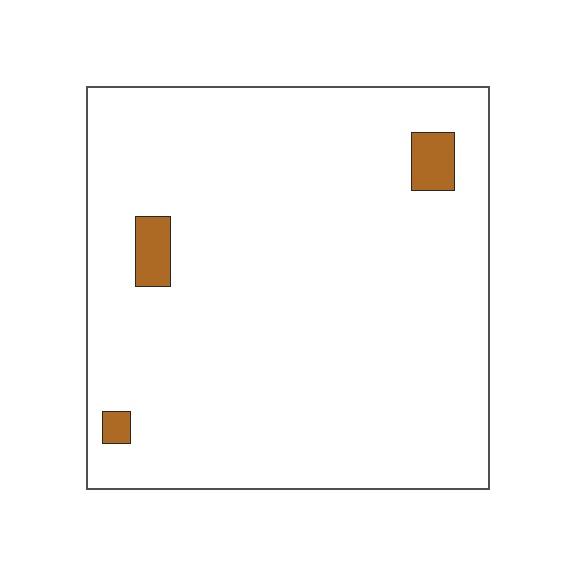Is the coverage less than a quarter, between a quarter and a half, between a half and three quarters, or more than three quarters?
Less than a quarter.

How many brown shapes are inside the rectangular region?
3.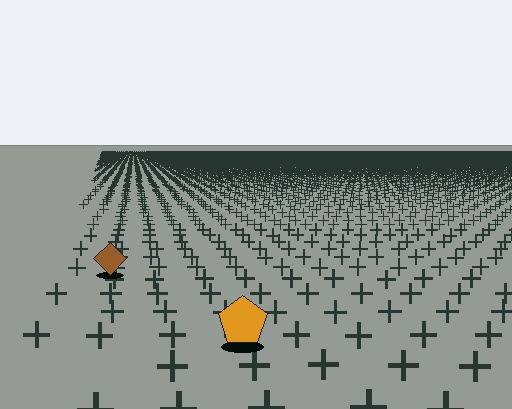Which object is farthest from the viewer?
The brown diamond is farthest from the viewer. It appears smaller and the ground texture around it is denser.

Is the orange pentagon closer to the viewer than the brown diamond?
Yes. The orange pentagon is closer — you can tell from the texture gradient: the ground texture is coarser near it.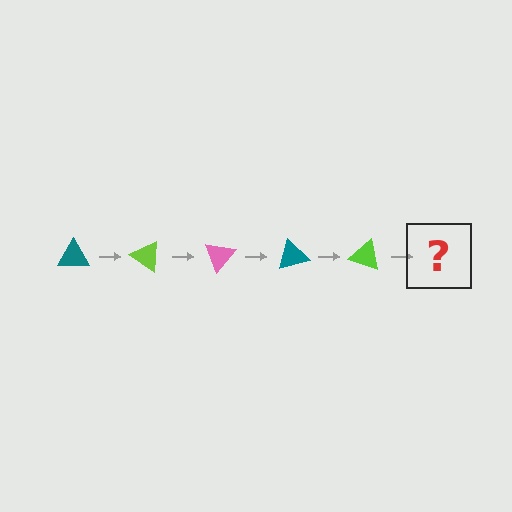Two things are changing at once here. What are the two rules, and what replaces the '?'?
The two rules are that it rotates 35 degrees each step and the color cycles through teal, lime, and pink. The '?' should be a pink triangle, rotated 175 degrees from the start.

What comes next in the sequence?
The next element should be a pink triangle, rotated 175 degrees from the start.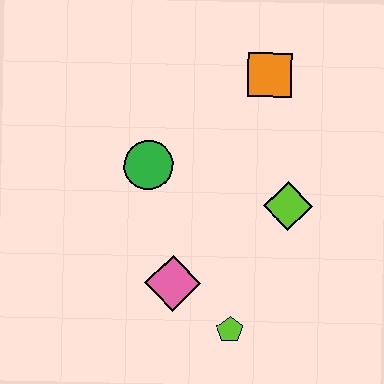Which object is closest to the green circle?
The pink diamond is closest to the green circle.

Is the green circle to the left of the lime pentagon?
Yes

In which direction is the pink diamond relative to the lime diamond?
The pink diamond is to the left of the lime diamond.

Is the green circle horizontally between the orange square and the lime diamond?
No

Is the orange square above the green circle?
Yes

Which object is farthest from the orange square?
The lime pentagon is farthest from the orange square.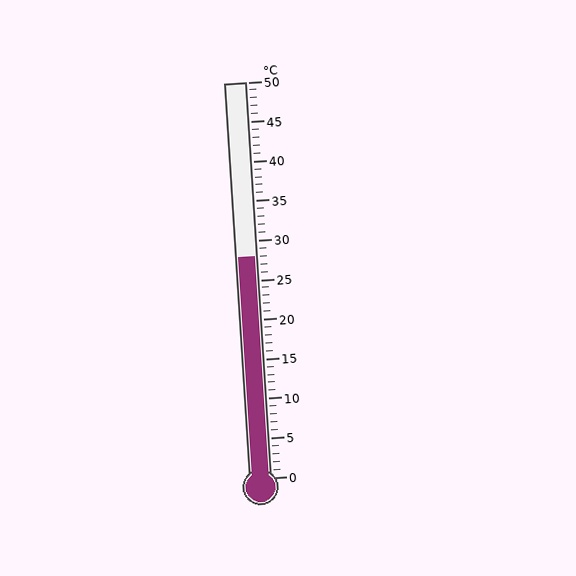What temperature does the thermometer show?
The thermometer shows approximately 28°C.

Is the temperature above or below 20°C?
The temperature is above 20°C.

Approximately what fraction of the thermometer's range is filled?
The thermometer is filled to approximately 55% of its range.